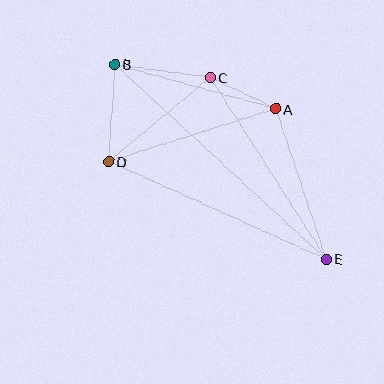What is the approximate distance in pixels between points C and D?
The distance between C and D is approximately 132 pixels.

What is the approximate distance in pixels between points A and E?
The distance between A and E is approximately 158 pixels.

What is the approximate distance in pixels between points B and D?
The distance between B and D is approximately 97 pixels.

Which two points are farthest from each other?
Points B and E are farthest from each other.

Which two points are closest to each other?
Points A and C are closest to each other.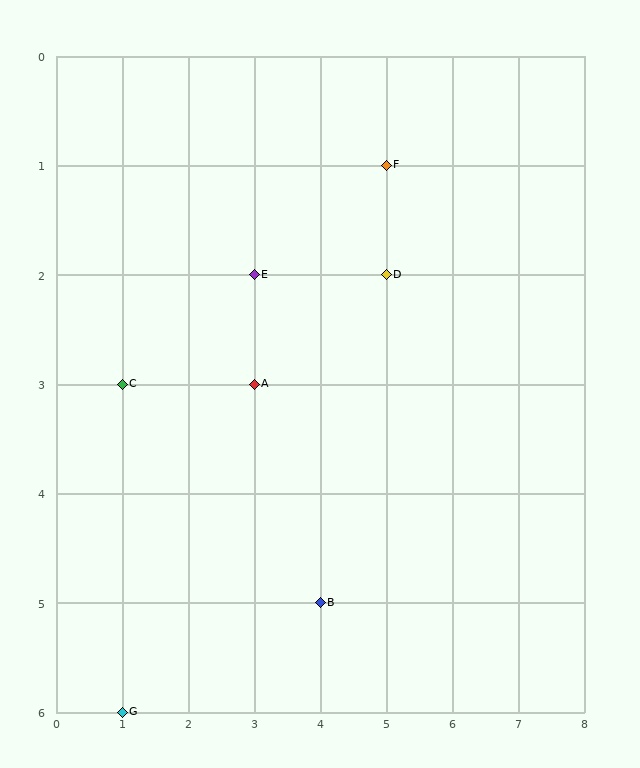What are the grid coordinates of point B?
Point B is at grid coordinates (4, 5).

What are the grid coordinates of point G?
Point G is at grid coordinates (1, 6).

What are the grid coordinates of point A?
Point A is at grid coordinates (3, 3).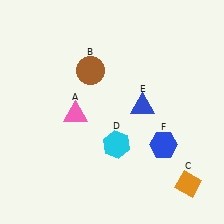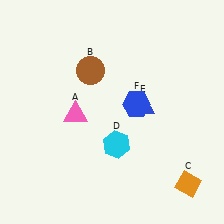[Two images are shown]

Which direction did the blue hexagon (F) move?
The blue hexagon (F) moved up.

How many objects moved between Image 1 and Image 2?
1 object moved between the two images.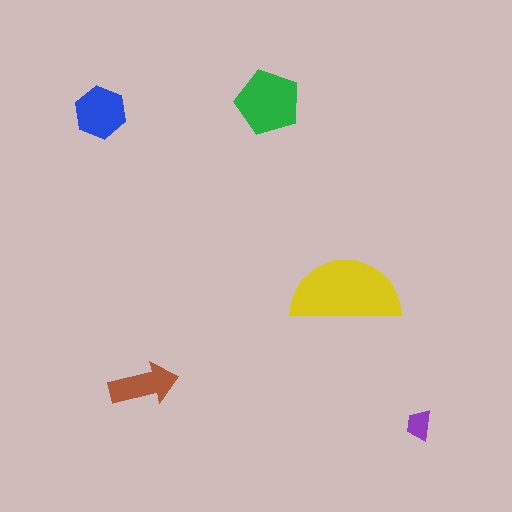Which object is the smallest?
The purple trapezoid.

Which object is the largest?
The yellow semicircle.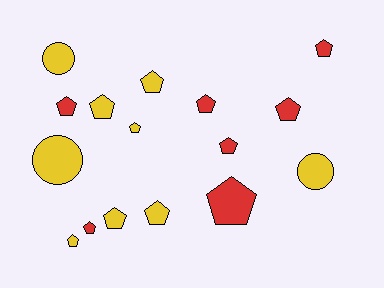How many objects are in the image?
There are 16 objects.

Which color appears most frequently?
Yellow, with 9 objects.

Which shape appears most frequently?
Pentagon, with 13 objects.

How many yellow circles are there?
There are 3 yellow circles.